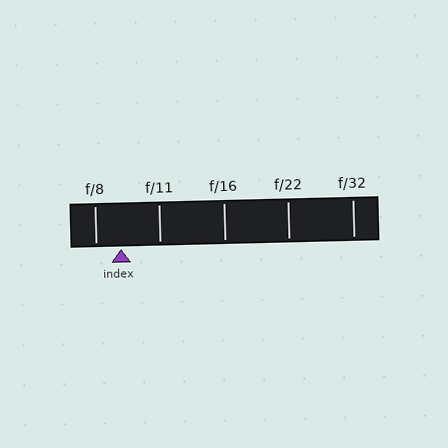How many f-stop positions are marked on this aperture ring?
There are 5 f-stop positions marked.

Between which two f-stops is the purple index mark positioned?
The index mark is between f/8 and f/11.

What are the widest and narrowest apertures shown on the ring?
The widest aperture shown is f/8 and the narrowest is f/32.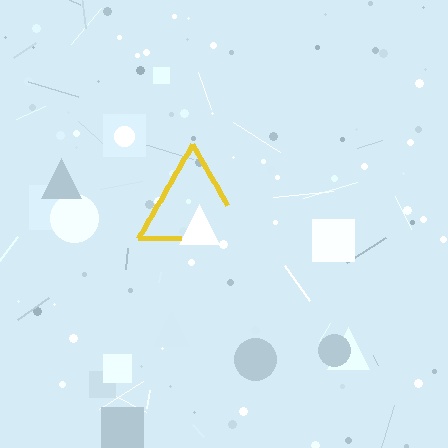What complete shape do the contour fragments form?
The contour fragments form a triangle.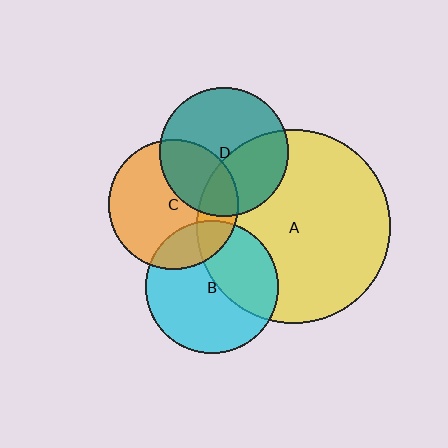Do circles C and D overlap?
Yes.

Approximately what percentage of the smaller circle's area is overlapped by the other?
Approximately 35%.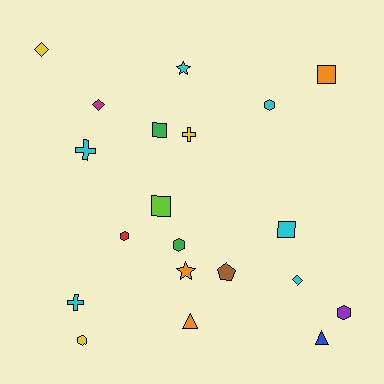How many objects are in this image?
There are 20 objects.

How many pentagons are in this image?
There is 1 pentagon.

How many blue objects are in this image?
There is 1 blue object.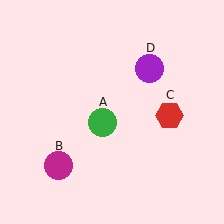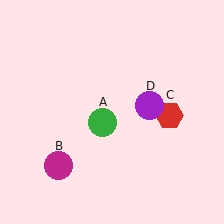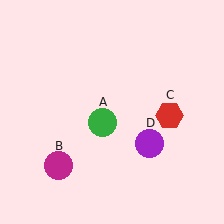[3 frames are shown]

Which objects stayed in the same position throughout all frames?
Green circle (object A) and magenta circle (object B) and red hexagon (object C) remained stationary.